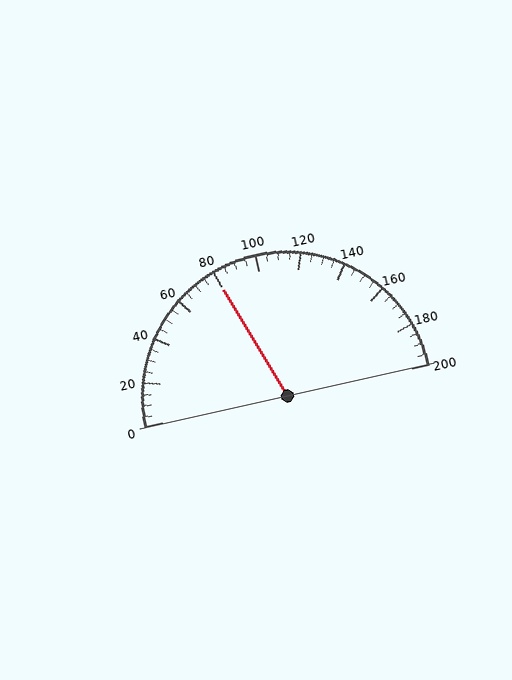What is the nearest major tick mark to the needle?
The nearest major tick mark is 80.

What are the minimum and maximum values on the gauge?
The gauge ranges from 0 to 200.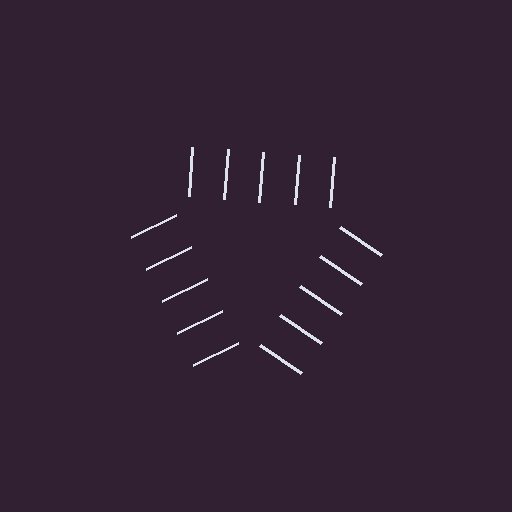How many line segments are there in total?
15 — 5 along each of the 3 edges.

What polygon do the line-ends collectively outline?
An illusory triangle — the line segments terminate on its edges but no continuous stroke is drawn.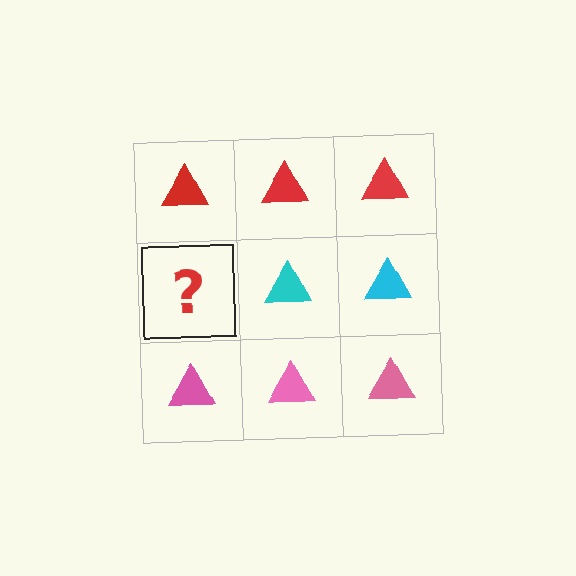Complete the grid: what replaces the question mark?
The question mark should be replaced with a cyan triangle.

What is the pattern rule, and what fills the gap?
The rule is that each row has a consistent color. The gap should be filled with a cyan triangle.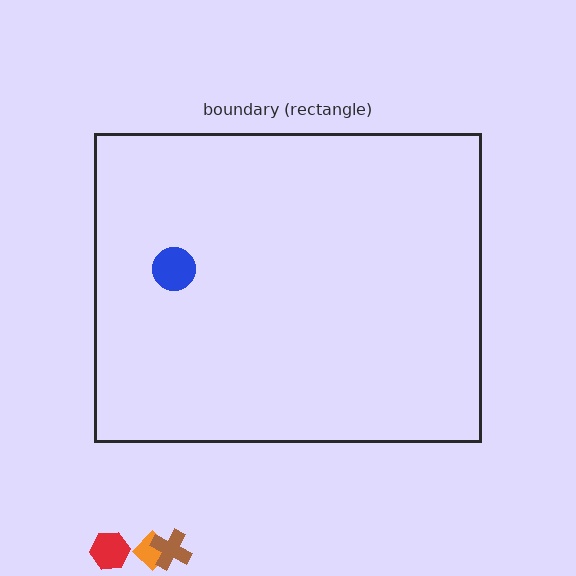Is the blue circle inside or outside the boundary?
Inside.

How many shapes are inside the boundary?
1 inside, 3 outside.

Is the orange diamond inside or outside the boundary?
Outside.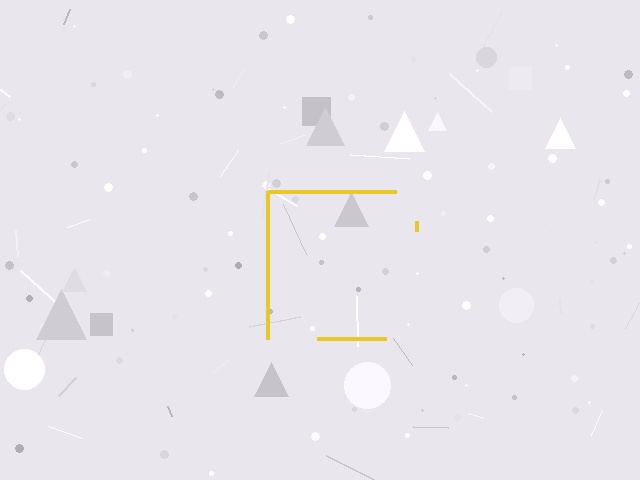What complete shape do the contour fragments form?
The contour fragments form a square.